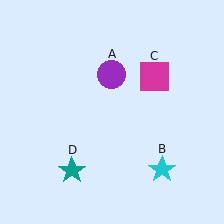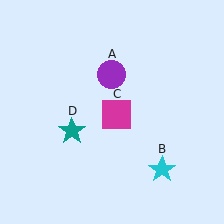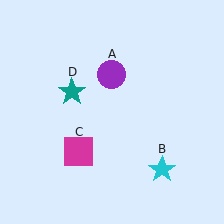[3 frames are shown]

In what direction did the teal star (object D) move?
The teal star (object D) moved up.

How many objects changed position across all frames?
2 objects changed position: magenta square (object C), teal star (object D).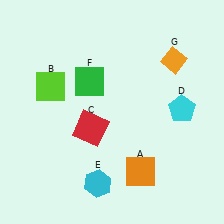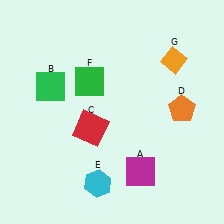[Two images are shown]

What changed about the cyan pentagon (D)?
In Image 1, D is cyan. In Image 2, it changed to orange.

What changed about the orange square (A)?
In Image 1, A is orange. In Image 2, it changed to magenta.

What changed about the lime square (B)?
In Image 1, B is lime. In Image 2, it changed to green.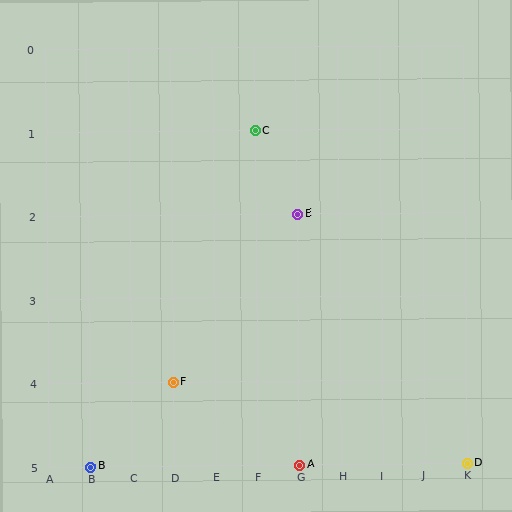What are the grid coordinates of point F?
Point F is at grid coordinates (D, 4).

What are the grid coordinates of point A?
Point A is at grid coordinates (G, 5).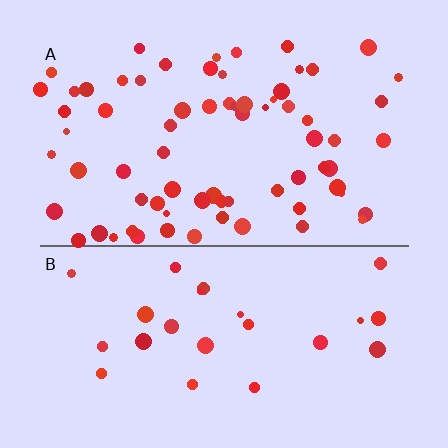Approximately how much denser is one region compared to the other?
Approximately 2.9× — region A over region B.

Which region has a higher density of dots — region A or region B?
A (the top).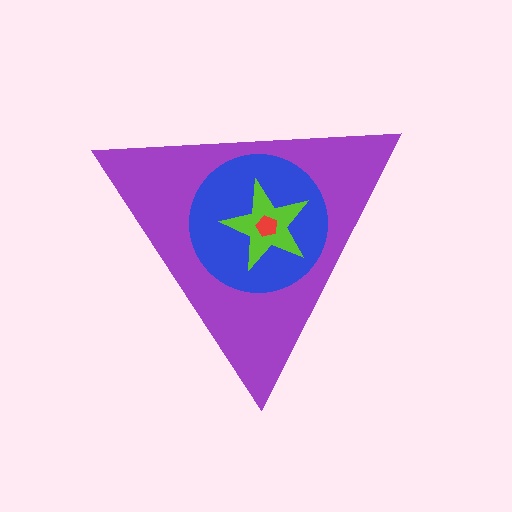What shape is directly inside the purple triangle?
The blue circle.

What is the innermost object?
The red pentagon.